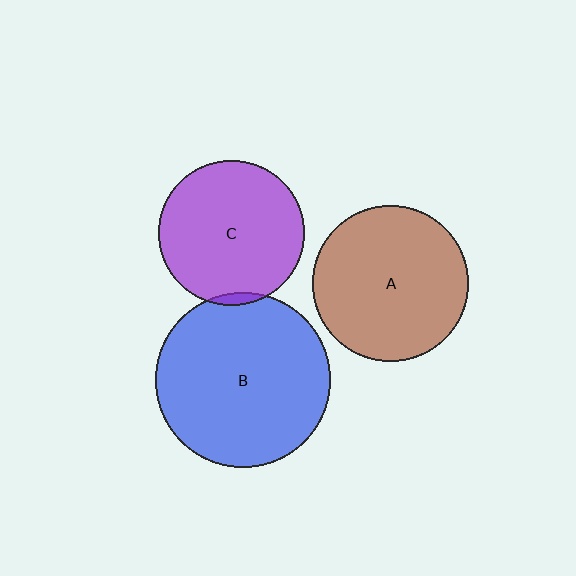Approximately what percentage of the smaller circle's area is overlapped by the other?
Approximately 5%.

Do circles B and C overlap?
Yes.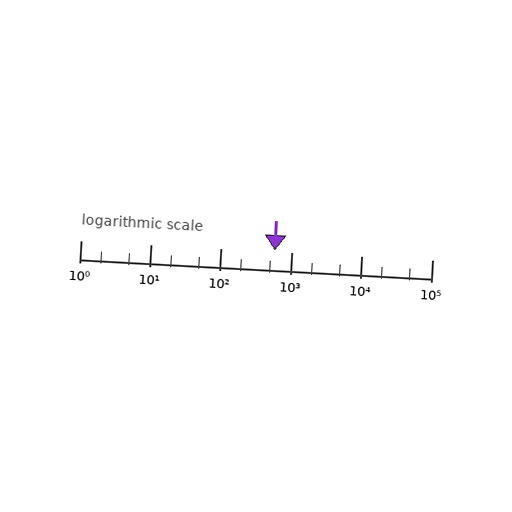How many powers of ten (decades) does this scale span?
The scale spans 5 decades, from 1 to 100000.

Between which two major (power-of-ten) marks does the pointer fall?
The pointer is between 100 and 1000.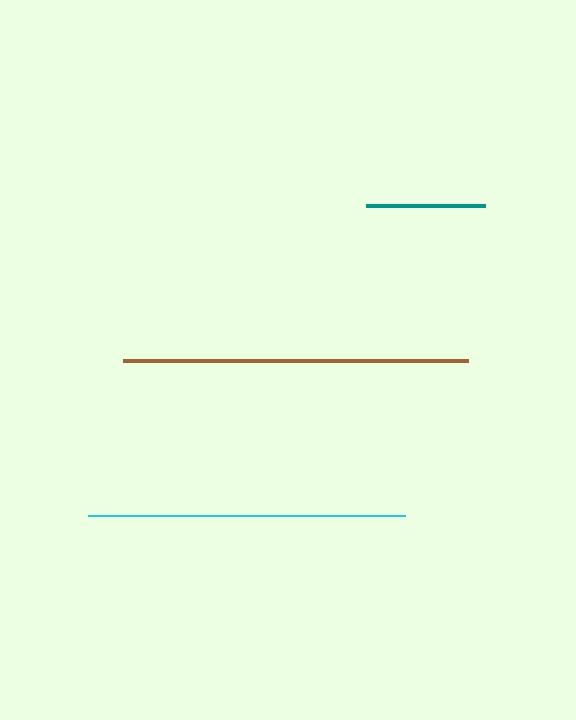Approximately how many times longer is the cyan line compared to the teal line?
The cyan line is approximately 2.7 times the length of the teal line.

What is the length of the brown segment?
The brown segment is approximately 346 pixels long.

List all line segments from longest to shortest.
From longest to shortest: brown, cyan, teal.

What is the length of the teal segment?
The teal segment is approximately 119 pixels long.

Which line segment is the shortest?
The teal line is the shortest at approximately 119 pixels.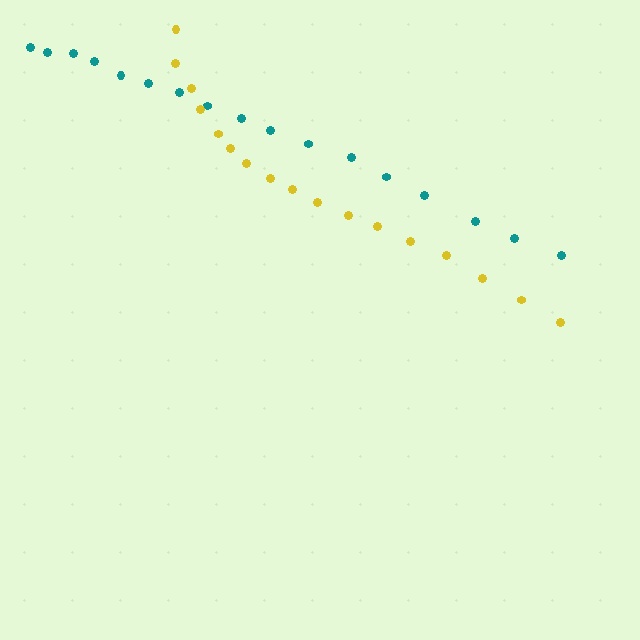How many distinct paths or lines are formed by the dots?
There are 2 distinct paths.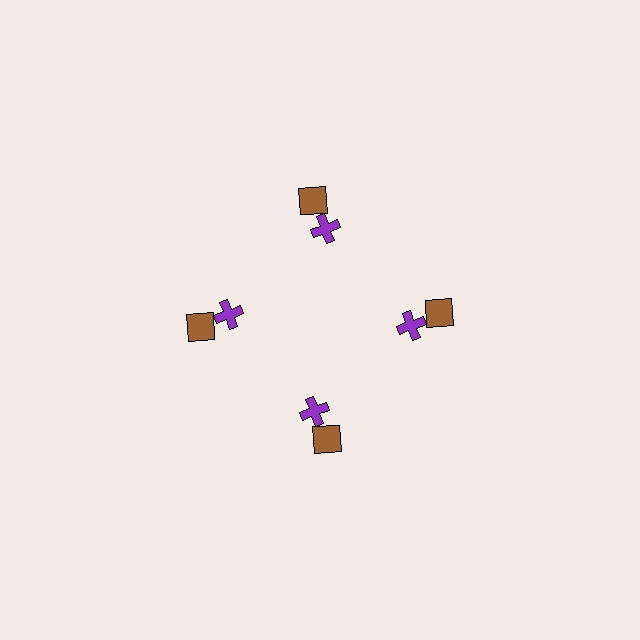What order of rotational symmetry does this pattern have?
This pattern has 4-fold rotational symmetry.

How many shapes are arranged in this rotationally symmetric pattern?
There are 8 shapes, arranged in 4 groups of 2.